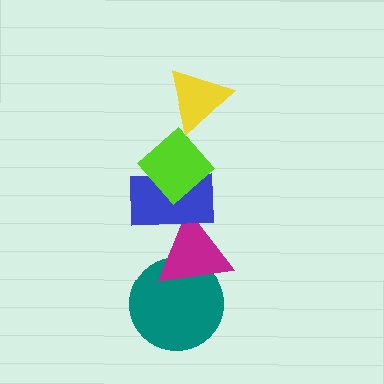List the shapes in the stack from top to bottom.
From top to bottom: the yellow triangle, the lime diamond, the blue rectangle, the magenta triangle, the teal circle.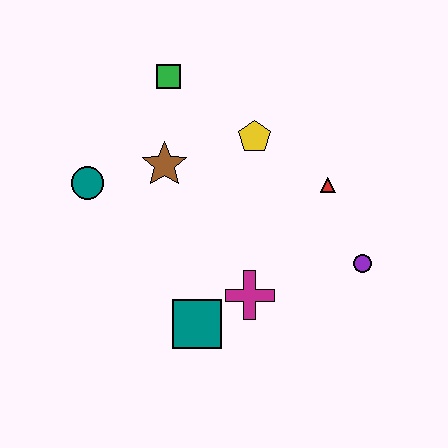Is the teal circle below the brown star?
Yes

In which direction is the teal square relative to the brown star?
The teal square is below the brown star.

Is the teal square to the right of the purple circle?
No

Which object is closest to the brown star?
The teal circle is closest to the brown star.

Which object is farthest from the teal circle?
The purple circle is farthest from the teal circle.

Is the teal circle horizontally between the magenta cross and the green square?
No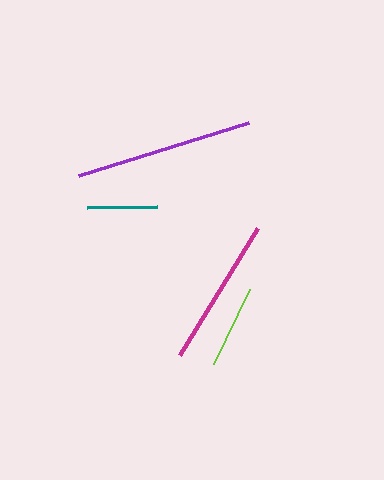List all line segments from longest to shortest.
From longest to shortest: purple, magenta, lime, teal.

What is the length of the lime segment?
The lime segment is approximately 82 pixels long.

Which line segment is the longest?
The purple line is the longest at approximately 178 pixels.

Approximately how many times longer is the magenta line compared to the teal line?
The magenta line is approximately 2.1 times the length of the teal line.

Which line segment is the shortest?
The teal line is the shortest at approximately 70 pixels.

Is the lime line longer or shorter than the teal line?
The lime line is longer than the teal line.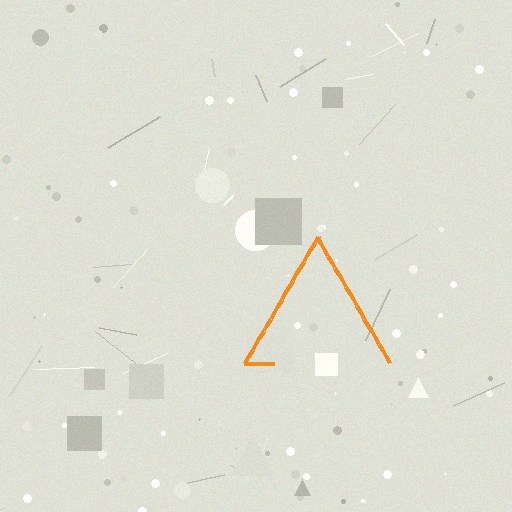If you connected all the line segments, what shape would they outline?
They would outline a triangle.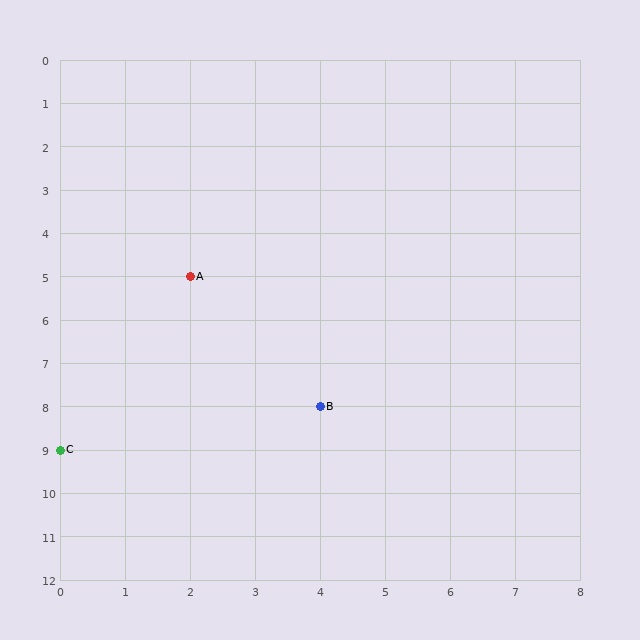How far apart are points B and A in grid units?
Points B and A are 2 columns and 3 rows apart (about 3.6 grid units diagonally).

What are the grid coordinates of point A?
Point A is at grid coordinates (2, 5).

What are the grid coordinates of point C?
Point C is at grid coordinates (0, 9).